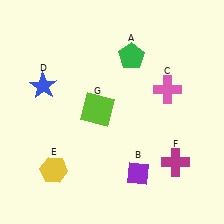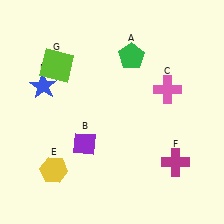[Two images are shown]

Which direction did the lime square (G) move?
The lime square (G) moved up.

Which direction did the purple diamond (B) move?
The purple diamond (B) moved left.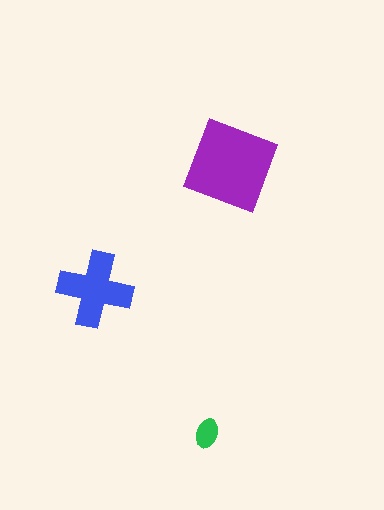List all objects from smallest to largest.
The green ellipse, the blue cross, the purple diamond.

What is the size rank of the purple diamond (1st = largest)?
1st.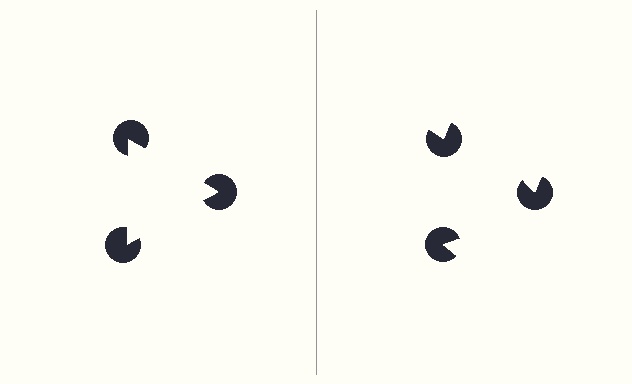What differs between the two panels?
The pac-man discs are positioned identically on both sides; only the wedge orientations differ. On the left they align to a triangle; on the right they are misaligned.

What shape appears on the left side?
An illusory triangle.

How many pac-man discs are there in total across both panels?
6 — 3 on each side.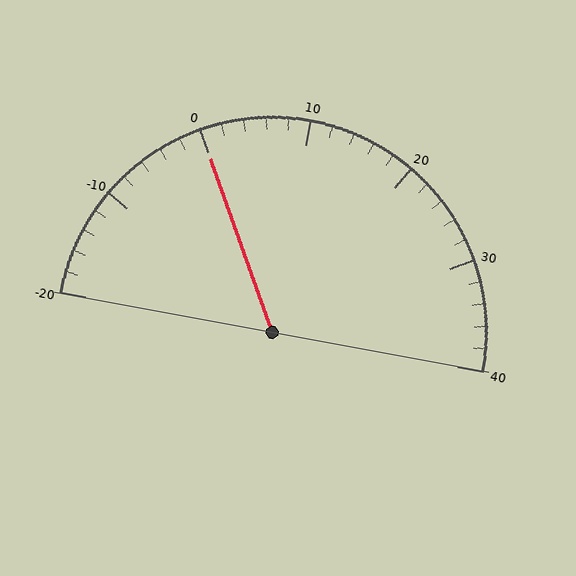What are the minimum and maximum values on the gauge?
The gauge ranges from -20 to 40.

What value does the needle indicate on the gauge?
The needle indicates approximately 0.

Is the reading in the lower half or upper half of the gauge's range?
The reading is in the lower half of the range (-20 to 40).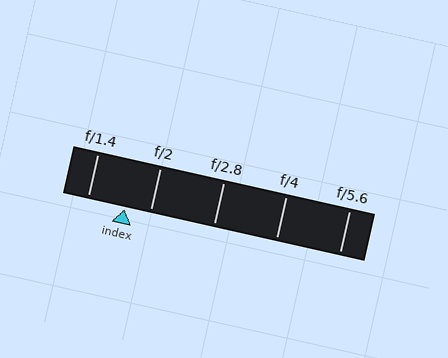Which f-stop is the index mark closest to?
The index mark is closest to f/2.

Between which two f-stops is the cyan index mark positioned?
The index mark is between f/1.4 and f/2.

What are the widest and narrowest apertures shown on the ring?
The widest aperture shown is f/1.4 and the narrowest is f/5.6.